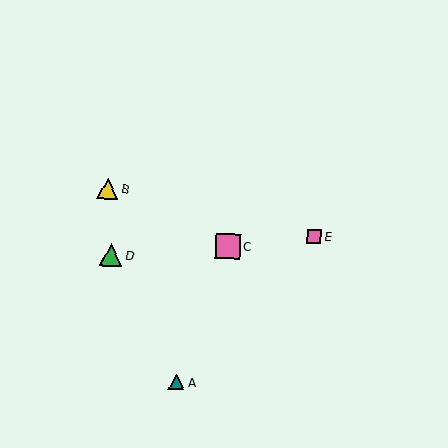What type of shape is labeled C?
Shape C is a pink square.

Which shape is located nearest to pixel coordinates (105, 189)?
The yellow triangle (labeled B) at (108, 189) is nearest to that location.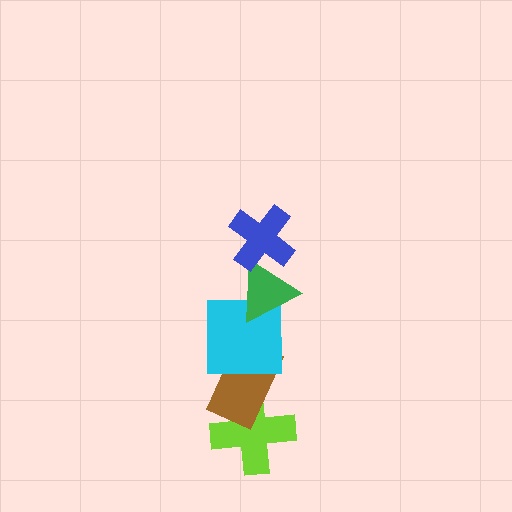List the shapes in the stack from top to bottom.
From top to bottom: the blue cross, the green triangle, the cyan square, the brown rectangle, the lime cross.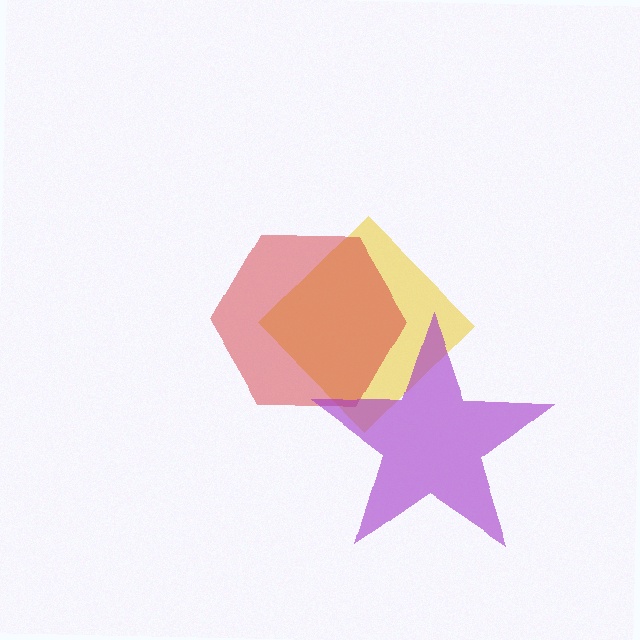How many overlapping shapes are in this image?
There are 3 overlapping shapes in the image.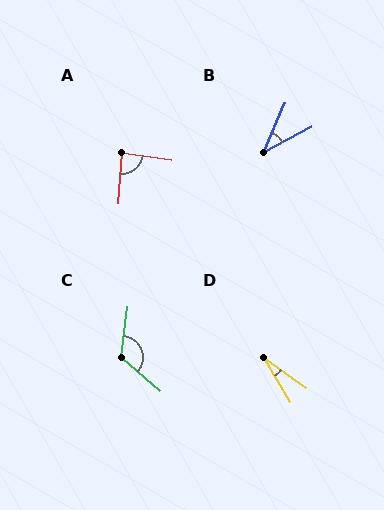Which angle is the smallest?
D, at approximately 24 degrees.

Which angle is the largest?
C, at approximately 123 degrees.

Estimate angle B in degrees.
Approximately 38 degrees.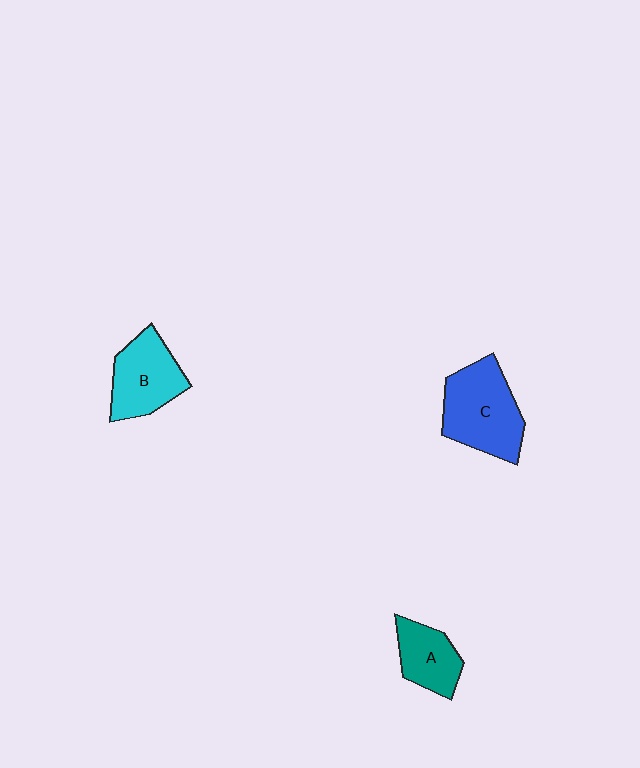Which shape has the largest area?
Shape C (blue).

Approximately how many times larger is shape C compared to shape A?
Approximately 1.7 times.